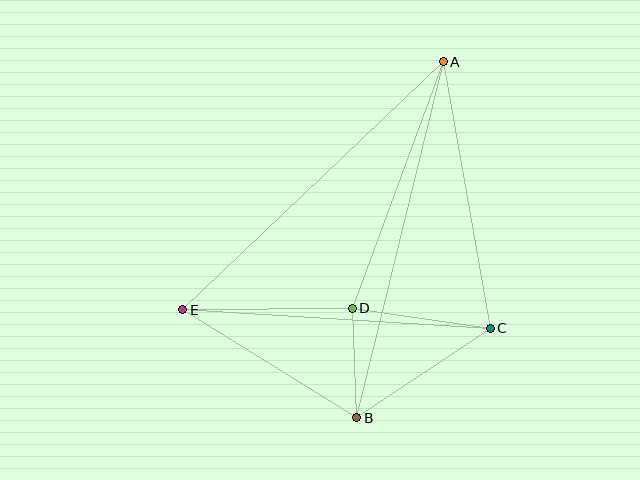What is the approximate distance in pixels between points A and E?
The distance between A and E is approximately 360 pixels.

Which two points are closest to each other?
Points B and D are closest to each other.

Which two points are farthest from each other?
Points A and B are farthest from each other.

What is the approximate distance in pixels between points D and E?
The distance between D and E is approximately 169 pixels.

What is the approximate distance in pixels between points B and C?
The distance between B and C is approximately 161 pixels.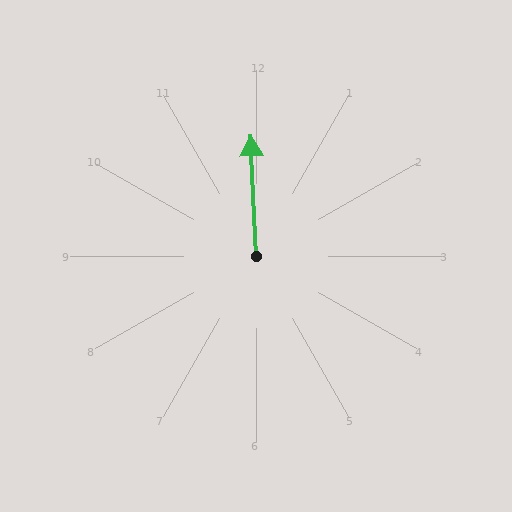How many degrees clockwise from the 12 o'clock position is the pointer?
Approximately 357 degrees.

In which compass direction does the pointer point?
North.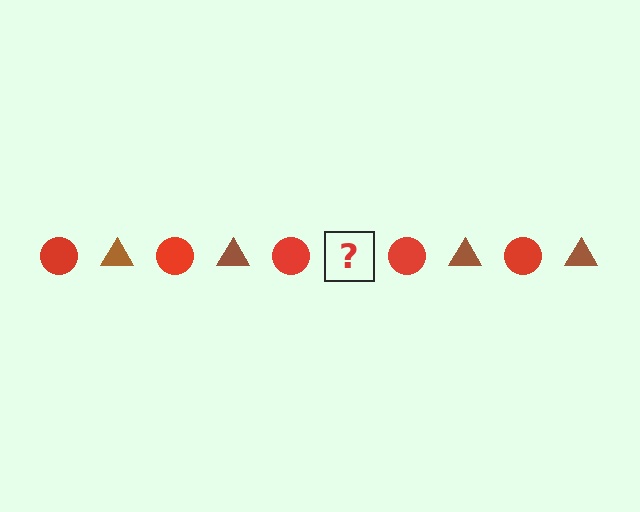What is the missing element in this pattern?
The missing element is a brown triangle.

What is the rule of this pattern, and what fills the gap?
The rule is that the pattern alternates between red circle and brown triangle. The gap should be filled with a brown triangle.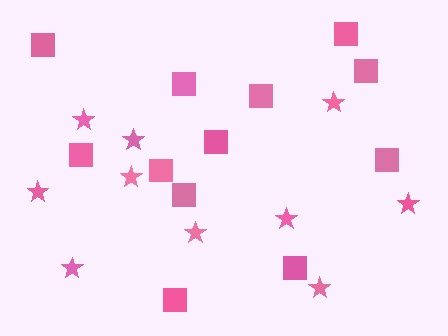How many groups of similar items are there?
There are 2 groups: one group of stars (10) and one group of squares (12).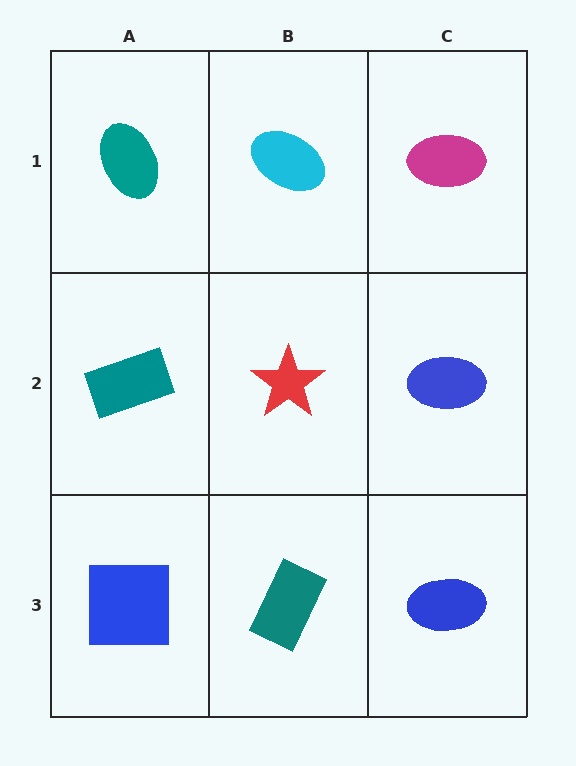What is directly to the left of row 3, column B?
A blue square.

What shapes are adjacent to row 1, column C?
A blue ellipse (row 2, column C), a cyan ellipse (row 1, column B).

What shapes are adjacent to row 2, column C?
A magenta ellipse (row 1, column C), a blue ellipse (row 3, column C), a red star (row 2, column B).